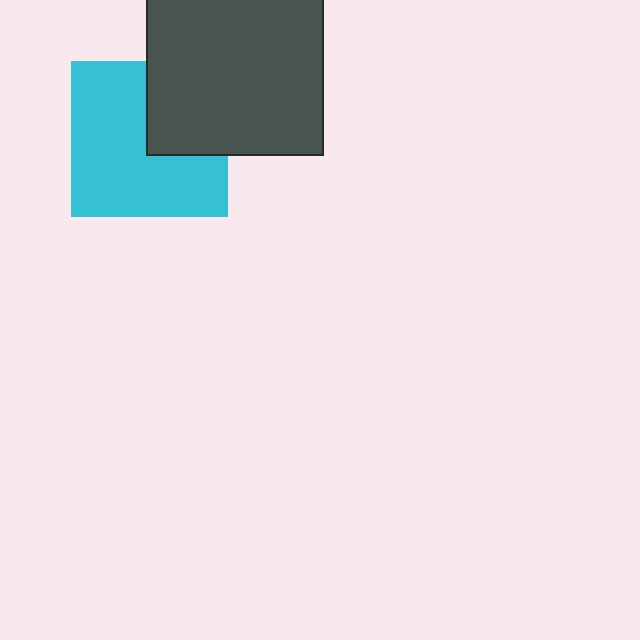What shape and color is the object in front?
The object in front is a dark gray square.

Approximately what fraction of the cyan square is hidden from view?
Roughly 32% of the cyan square is hidden behind the dark gray square.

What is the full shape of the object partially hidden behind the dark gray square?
The partially hidden object is a cyan square.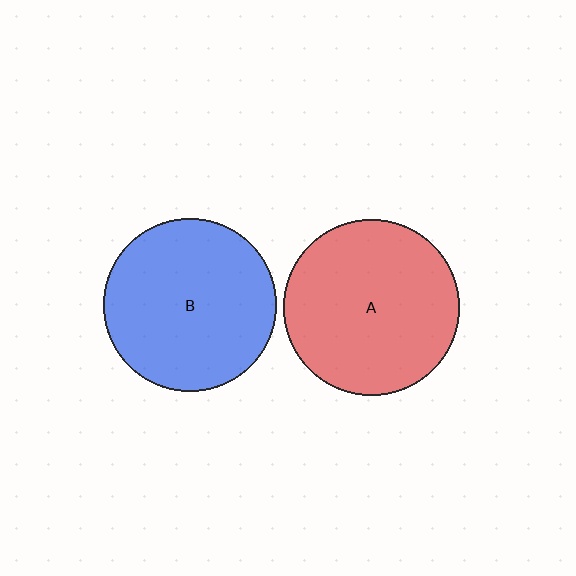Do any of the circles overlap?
No, none of the circles overlap.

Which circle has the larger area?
Circle A (red).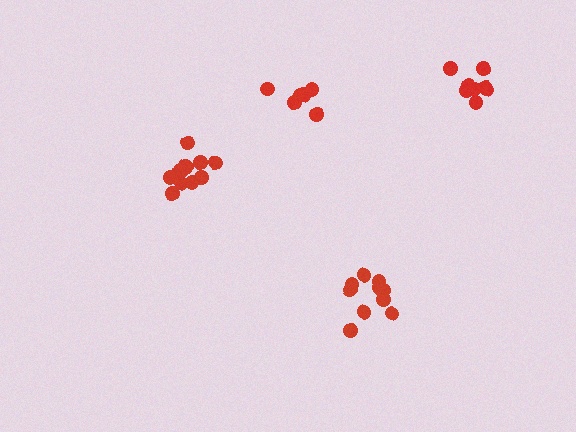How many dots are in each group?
Group 1: 10 dots, Group 2: 6 dots, Group 3: 8 dots, Group 4: 12 dots (36 total).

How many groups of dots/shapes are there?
There are 4 groups.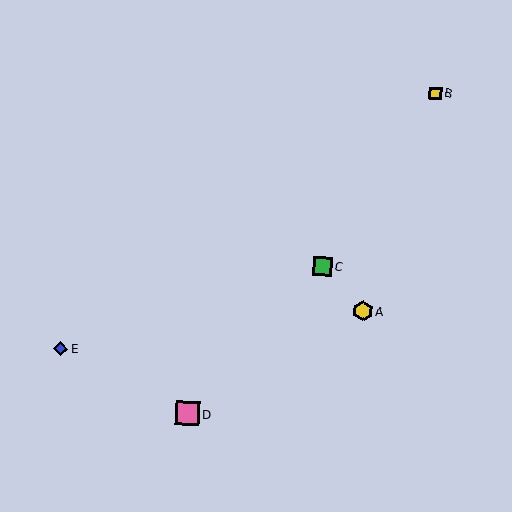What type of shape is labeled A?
Shape A is a yellow hexagon.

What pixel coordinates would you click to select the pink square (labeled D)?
Click at (187, 414) to select the pink square D.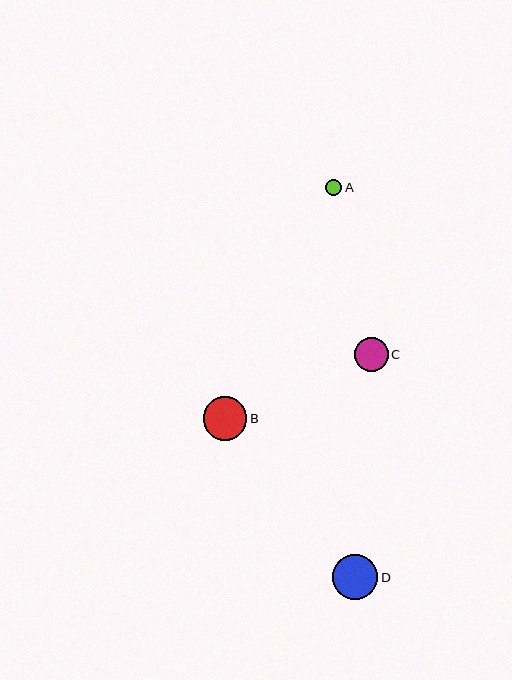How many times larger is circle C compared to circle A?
Circle C is approximately 2.1 times the size of circle A.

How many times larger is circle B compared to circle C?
Circle B is approximately 1.3 times the size of circle C.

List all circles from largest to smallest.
From largest to smallest: D, B, C, A.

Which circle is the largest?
Circle D is the largest with a size of approximately 45 pixels.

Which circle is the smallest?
Circle A is the smallest with a size of approximately 16 pixels.